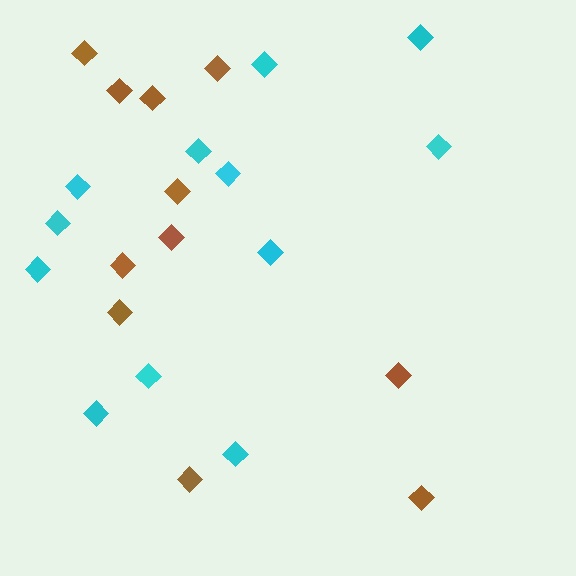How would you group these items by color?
There are 2 groups: one group of brown diamonds (11) and one group of cyan diamonds (12).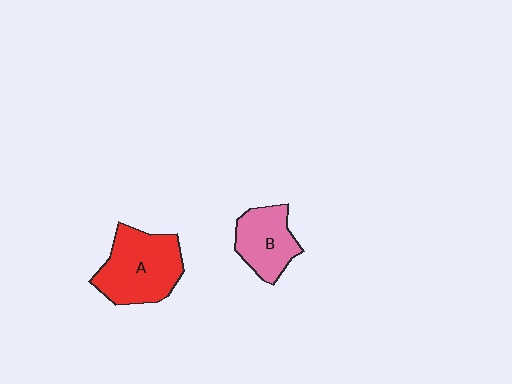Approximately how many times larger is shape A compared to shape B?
Approximately 1.5 times.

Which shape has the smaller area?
Shape B (pink).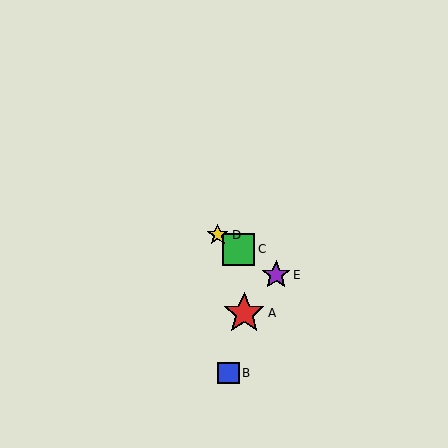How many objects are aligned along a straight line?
3 objects (C, D, E) are aligned along a straight line.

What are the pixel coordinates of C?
Object C is at (239, 249).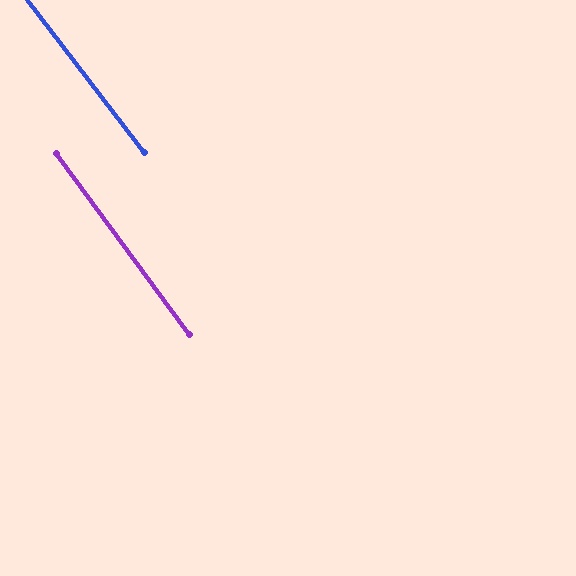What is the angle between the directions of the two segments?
Approximately 1 degree.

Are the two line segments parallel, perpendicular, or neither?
Parallel — their directions differ by only 0.9°.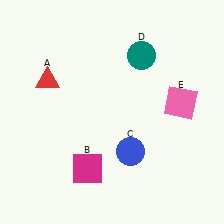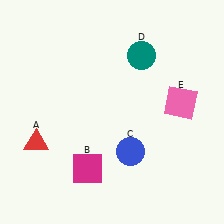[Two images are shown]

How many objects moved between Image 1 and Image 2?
1 object moved between the two images.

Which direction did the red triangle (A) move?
The red triangle (A) moved down.